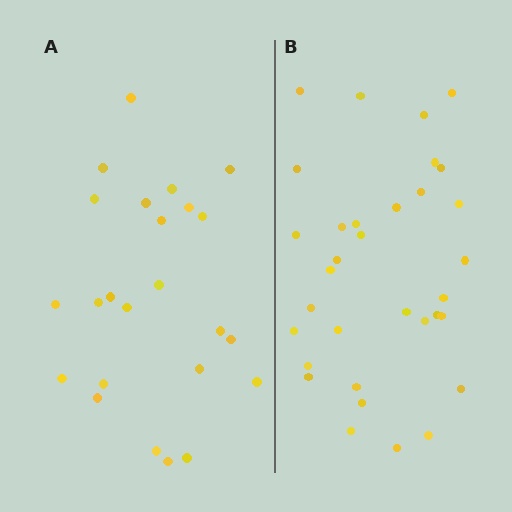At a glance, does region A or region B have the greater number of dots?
Region B (the right region) has more dots.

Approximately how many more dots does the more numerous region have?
Region B has roughly 8 or so more dots than region A.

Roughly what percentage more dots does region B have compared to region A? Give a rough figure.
About 40% more.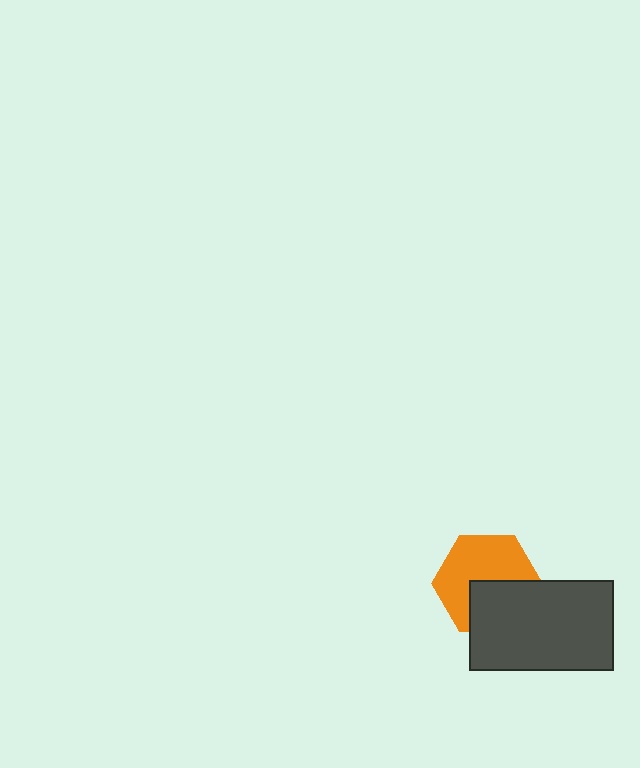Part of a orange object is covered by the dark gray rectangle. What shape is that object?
It is a hexagon.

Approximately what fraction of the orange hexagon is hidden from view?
Roughly 39% of the orange hexagon is hidden behind the dark gray rectangle.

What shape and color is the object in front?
The object in front is a dark gray rectangle.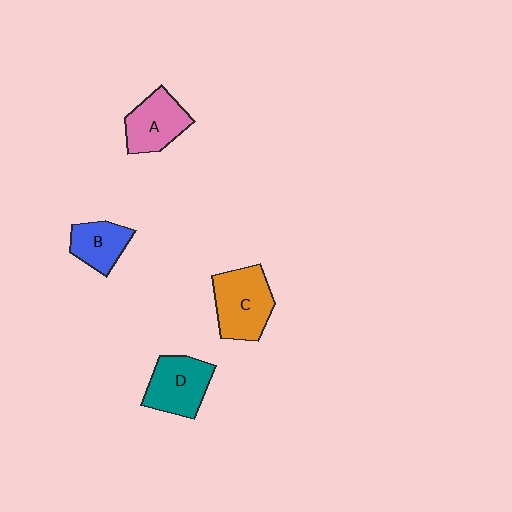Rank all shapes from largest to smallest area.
From largest to smallest: C (orange), D (teal), A (pink), B (blue).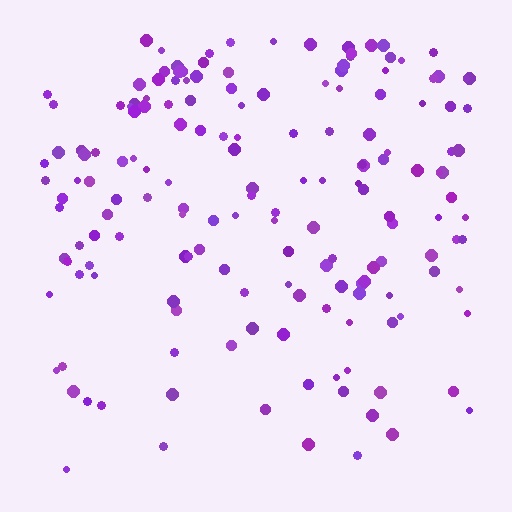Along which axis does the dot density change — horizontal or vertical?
Vertical.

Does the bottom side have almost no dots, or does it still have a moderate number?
Still a moderate number, just noticeably fewer than the top.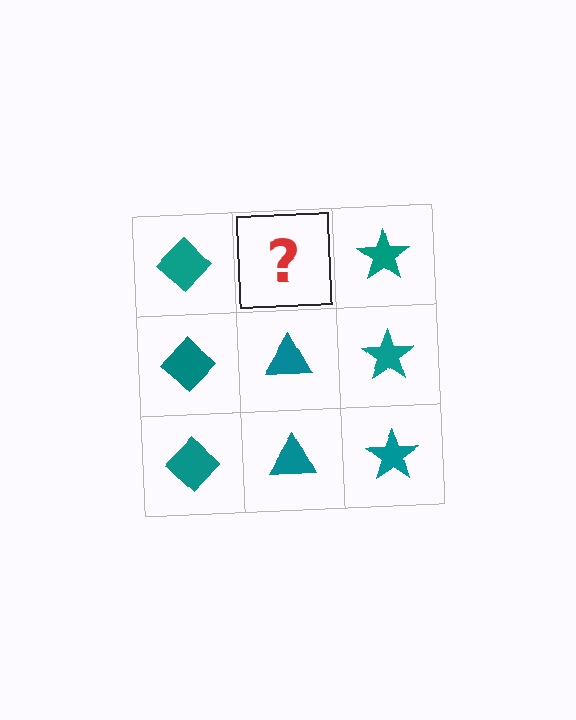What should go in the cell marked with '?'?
The missing cell should contain a teal triangle.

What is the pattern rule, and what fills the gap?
The rule is that each column has a consistent shape. The gap should be filled with a teal triangle.